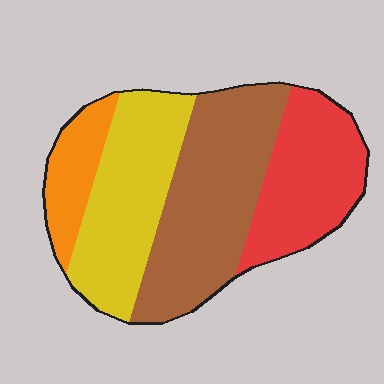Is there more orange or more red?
Red.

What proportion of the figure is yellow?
Yellow covers about 30% of the figure.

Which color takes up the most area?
Brown, at roughly 35%.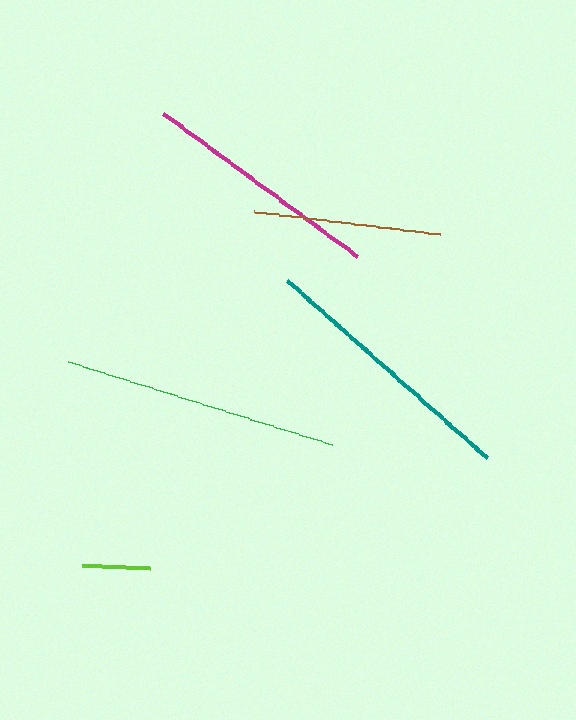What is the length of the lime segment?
The lime segment is approximately 68 pixels long.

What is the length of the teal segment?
The teal segment is approximately 268 pixels long.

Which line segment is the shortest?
The lime line is the shortest at approximately 68 pixels.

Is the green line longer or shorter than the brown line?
The green line is longer than the brown line.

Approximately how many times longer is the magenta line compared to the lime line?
The magenta line is approximately 3.5 times the length of the lime line.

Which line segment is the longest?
The green line is the longest at approximately 277 pixels.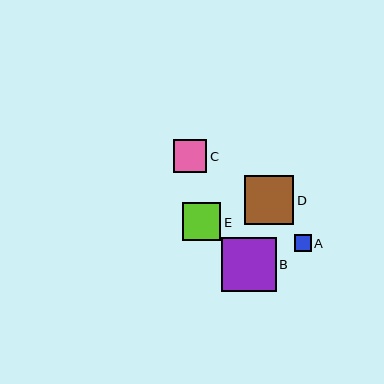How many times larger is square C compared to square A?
Square C is approximately 1.9 times the size of square A.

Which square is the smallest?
Square A is the smallest with a size of approximately 17 pixels.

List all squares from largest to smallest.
From largest to smallest: B, D, E, C, A.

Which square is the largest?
Square B is the largest with a size of approximately 55 pixels.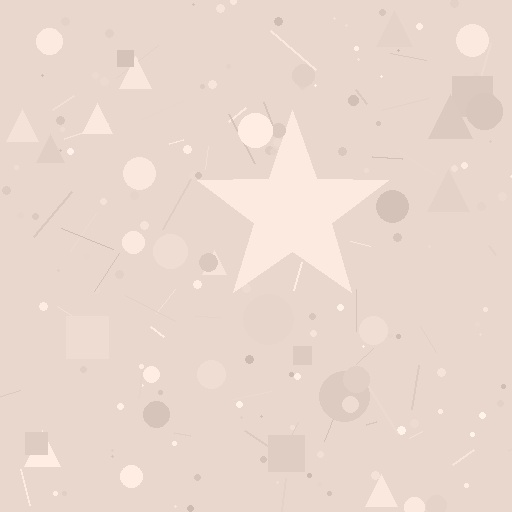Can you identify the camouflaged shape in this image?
The camouflaged shape is a star.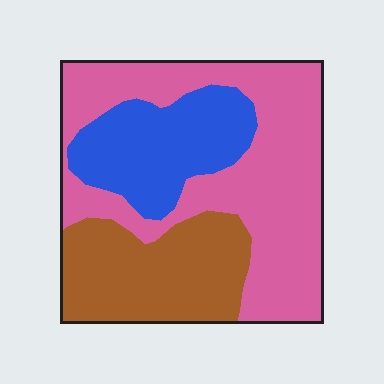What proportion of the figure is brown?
Brown covers around 25% of the figure.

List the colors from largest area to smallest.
From largest to smallest: pink, brown, blue.